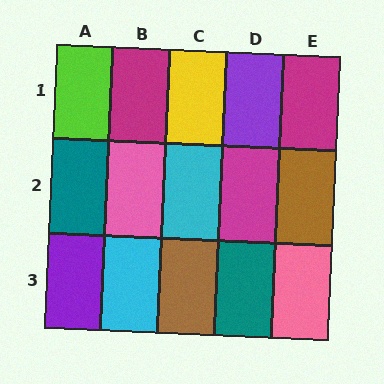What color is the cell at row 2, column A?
Teal.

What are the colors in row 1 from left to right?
Lime, magenta, yellow, purple, magenta.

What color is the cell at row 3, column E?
Pink.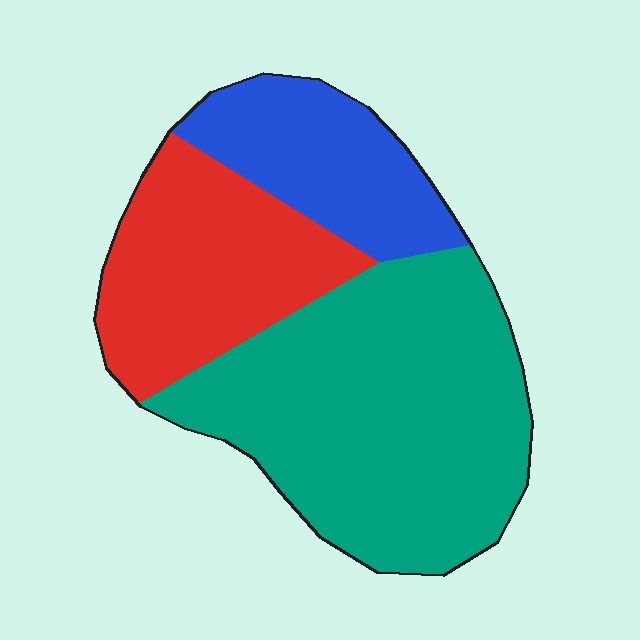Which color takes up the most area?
Teal, at roughly 55%.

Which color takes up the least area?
Blue, at roughly 20%.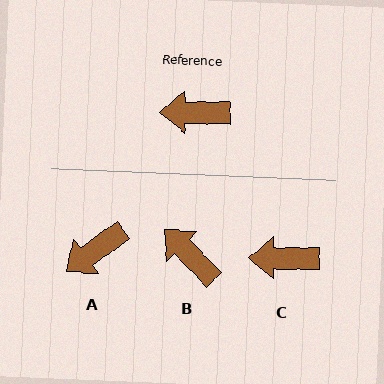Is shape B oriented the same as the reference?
No, it is off by about 45 degrees.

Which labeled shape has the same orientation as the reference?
C.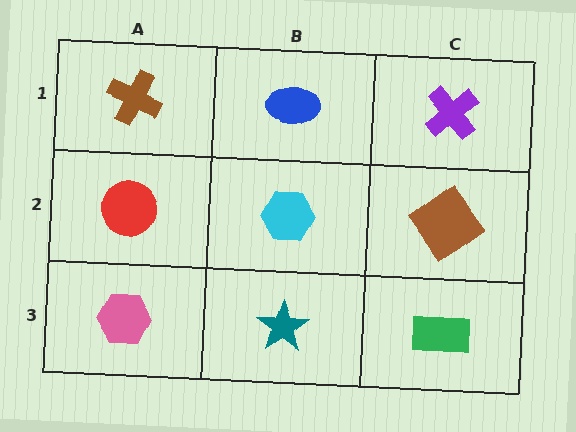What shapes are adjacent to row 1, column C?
A brown diamond (row 2, column C), a blue ellipse (row 1, column B).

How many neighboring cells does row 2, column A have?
3.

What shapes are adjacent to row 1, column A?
A red circle (row 2, column A), a blue ellipse (row 1, column B).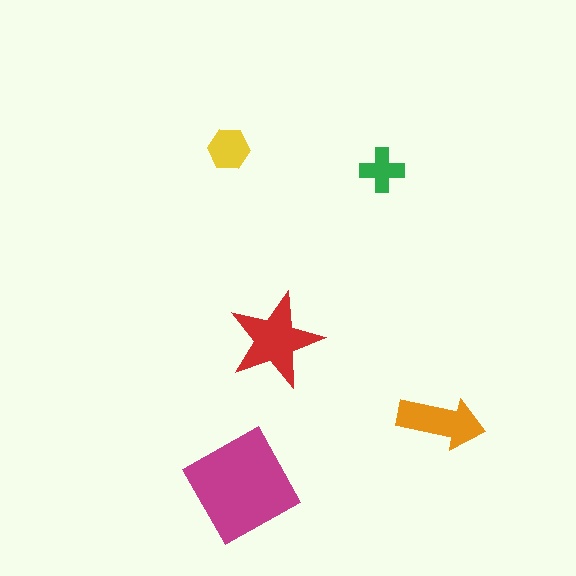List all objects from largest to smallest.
The magenta diamond, the red star, the orange arrow, the yellow hexagon, the green cross.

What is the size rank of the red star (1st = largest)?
2nd.